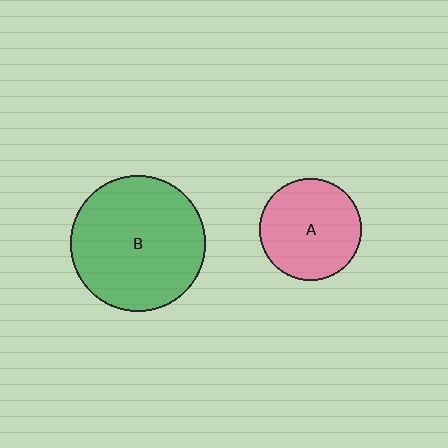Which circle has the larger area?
Circle B (green).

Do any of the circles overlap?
No, none of the circles overlap.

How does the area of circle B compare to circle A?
Approximately 1.8 times.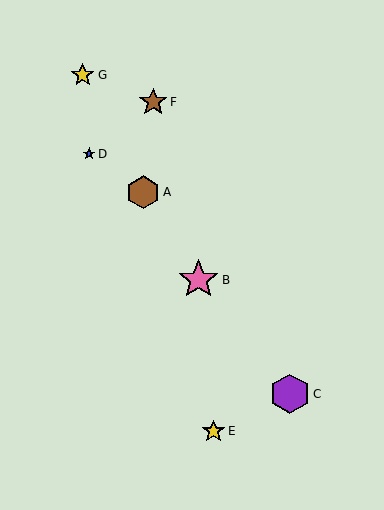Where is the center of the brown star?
The center of the brown star is at (153, 102).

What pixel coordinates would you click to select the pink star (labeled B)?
Click at (199, 280) to select the pink star B.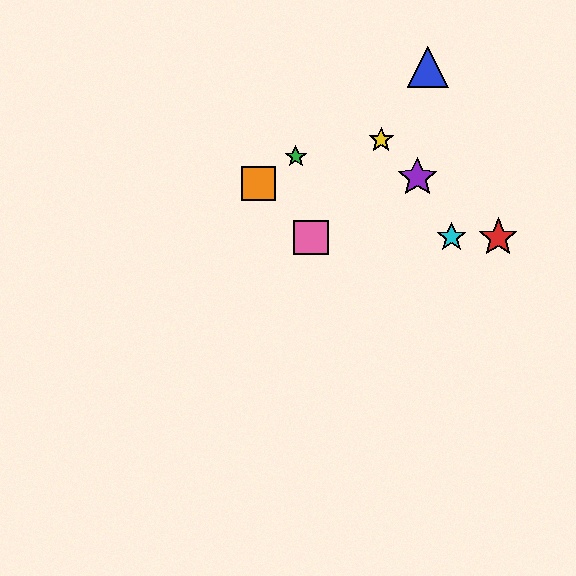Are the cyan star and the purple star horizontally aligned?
No, the cyan star is at y≈237 and the purple star is at y≈177.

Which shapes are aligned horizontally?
The red star, the cyan star, the pink square are aligned horizontally.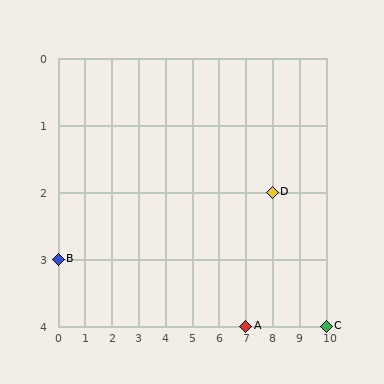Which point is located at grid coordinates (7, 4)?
Point A is at (7, 4).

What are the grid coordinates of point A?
Point A is at grid coordinates (7, 4).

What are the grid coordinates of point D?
Point D is at grid coordinates (8, 2).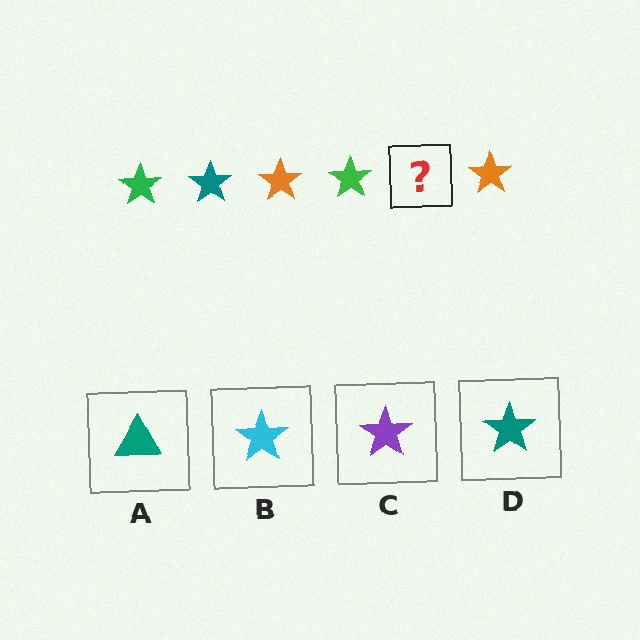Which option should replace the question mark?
Option D.